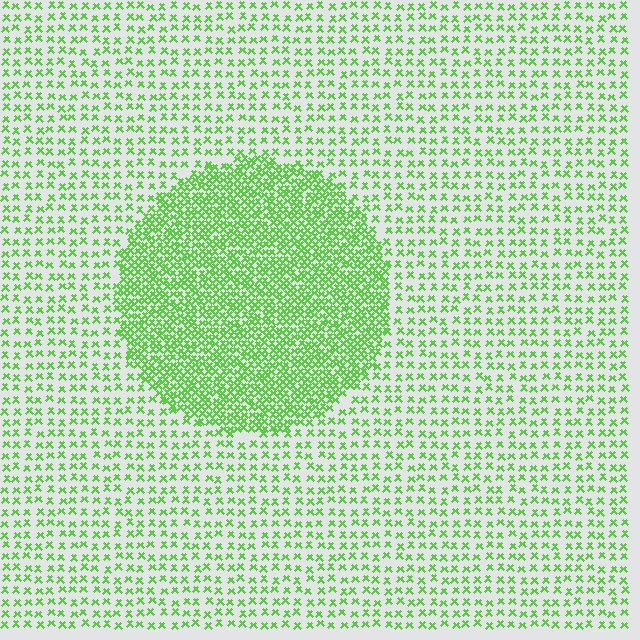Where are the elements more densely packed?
The elements are more densely packed inside the circle boundary.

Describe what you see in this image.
The image contains small lime elements arranged at two different densities. A circle-shaped region is visible where the elements are more densely packed than the surrounding area.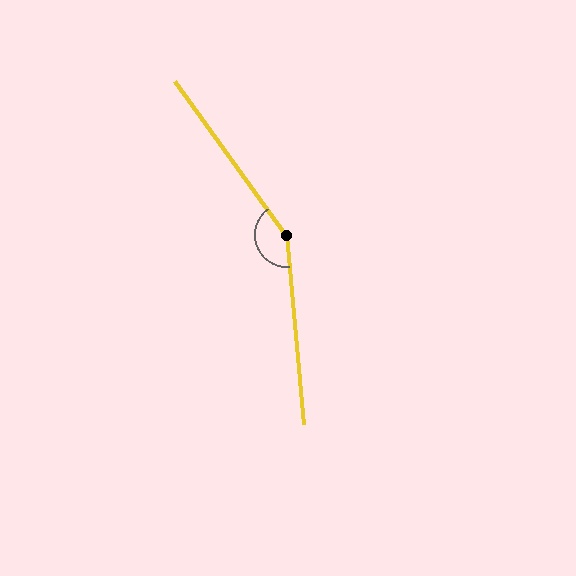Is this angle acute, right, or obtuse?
It is obtuse.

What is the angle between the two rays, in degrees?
Approximately 149 degrees.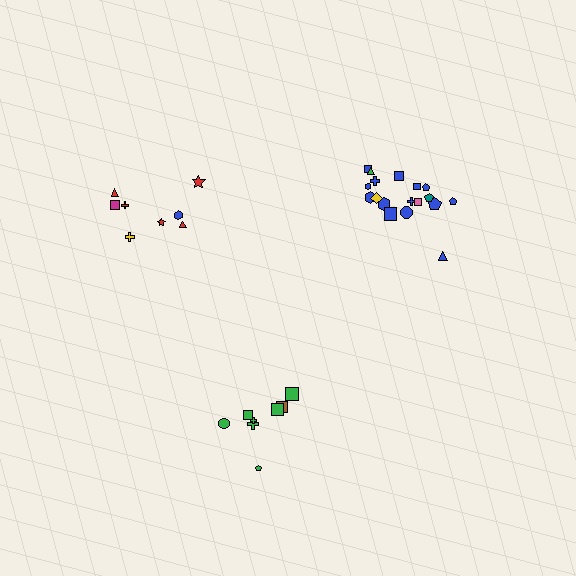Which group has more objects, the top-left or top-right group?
The top-right group.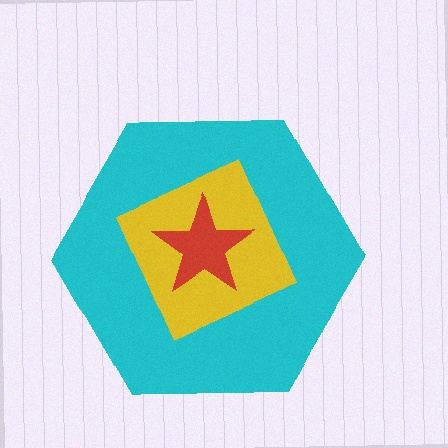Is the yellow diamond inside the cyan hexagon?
Yes.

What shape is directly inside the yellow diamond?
The red star.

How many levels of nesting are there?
3.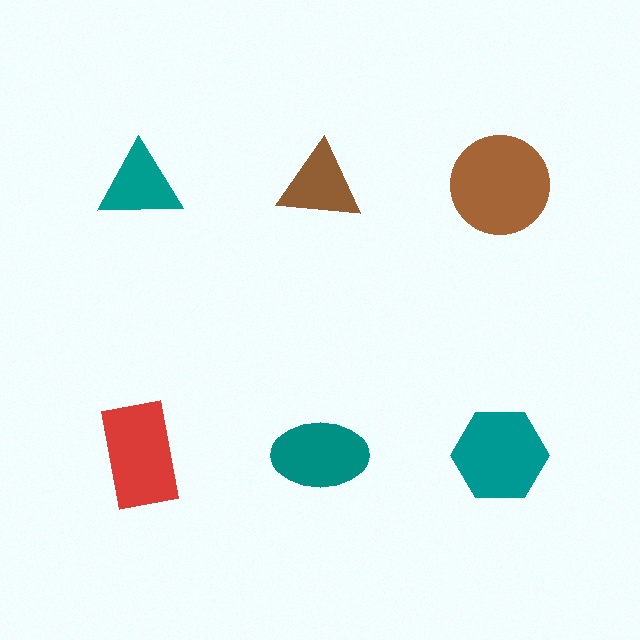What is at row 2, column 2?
A teal ellipse.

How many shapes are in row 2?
3 shapes.